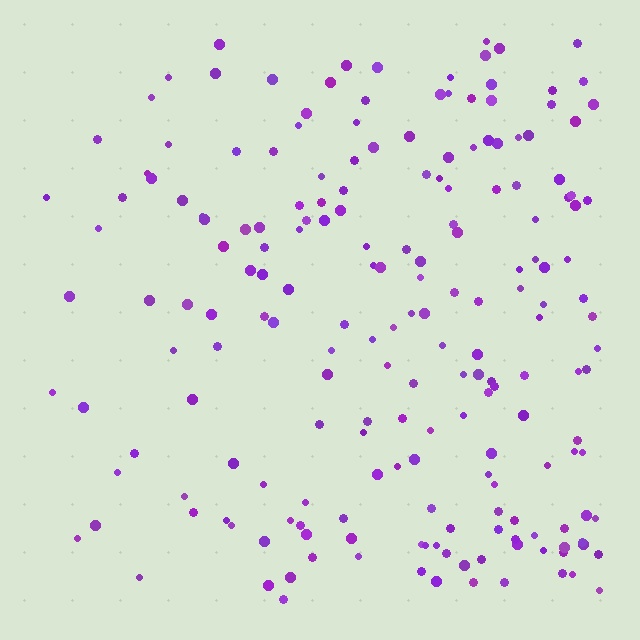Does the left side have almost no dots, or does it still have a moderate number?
Still a moderate number, just noticeably fewer than the right.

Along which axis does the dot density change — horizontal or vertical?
Horizontal.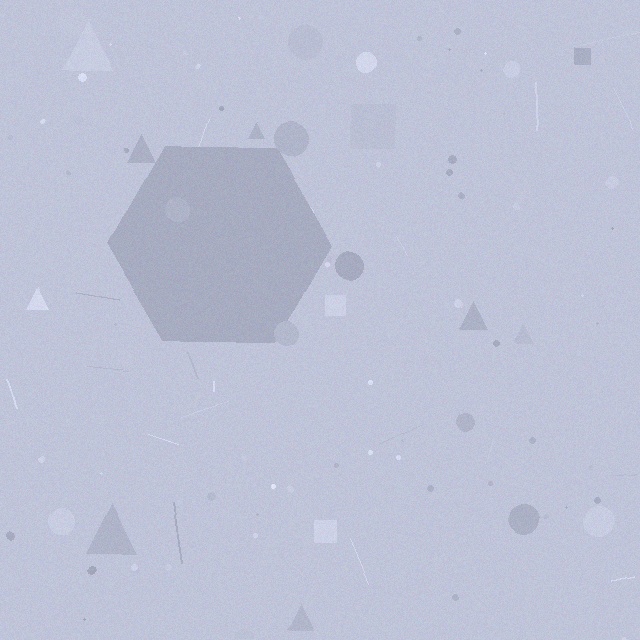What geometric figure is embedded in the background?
A hexagon is embedded in the background.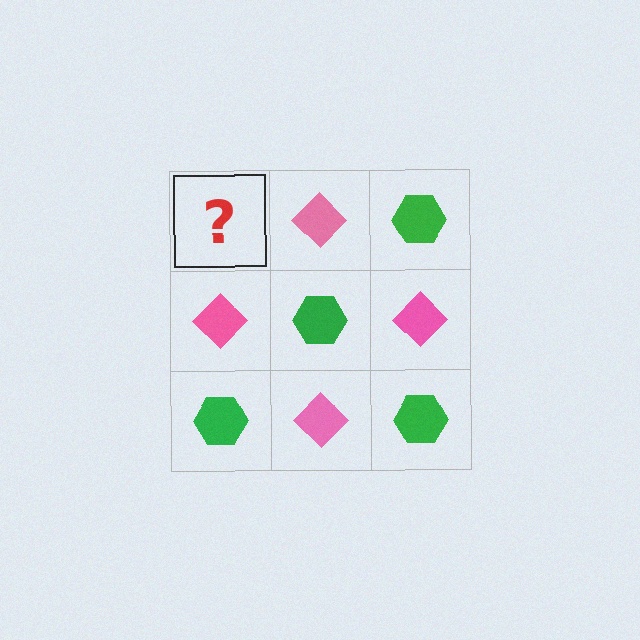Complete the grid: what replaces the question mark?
The question mark should be replaced with a green hexagon.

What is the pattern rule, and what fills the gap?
The rule is that it alternates green hexagon and pink diamond in a checkerboard pattern. The gap should be filled with a green hexagon.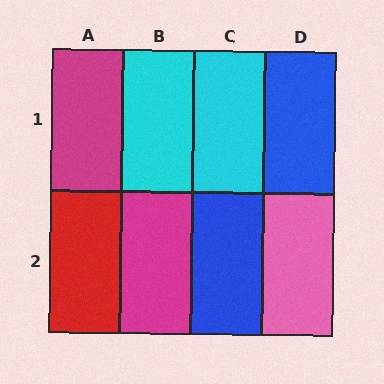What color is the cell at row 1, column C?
Cyan.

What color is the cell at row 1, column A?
Magenta.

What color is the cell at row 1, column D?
Blue.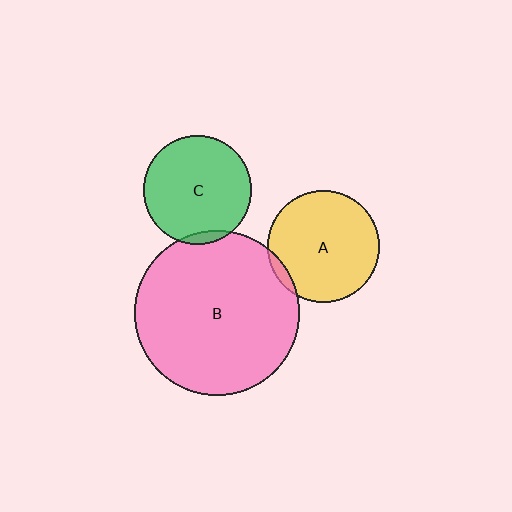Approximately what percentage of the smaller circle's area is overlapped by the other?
Approximately 5%.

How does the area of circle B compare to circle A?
Approximately 2.2 times.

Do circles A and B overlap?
Yes.